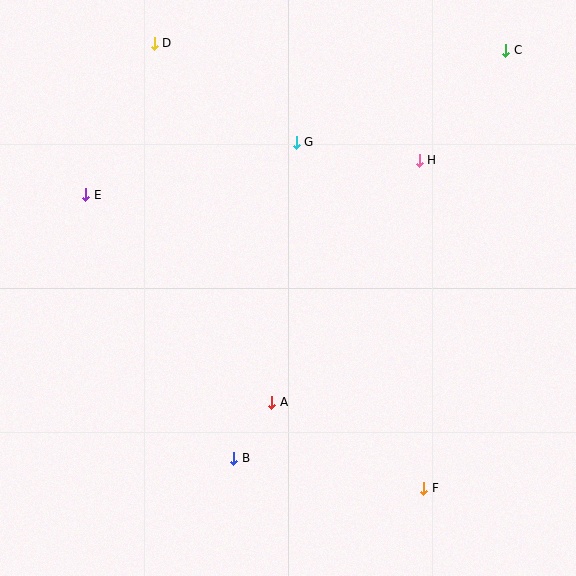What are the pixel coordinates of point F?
Point F is at (424, 488).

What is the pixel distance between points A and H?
The distance between A and H is 284 pixels.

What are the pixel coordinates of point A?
Point A is at (272, 402).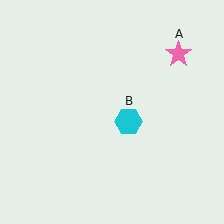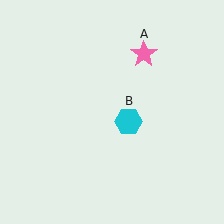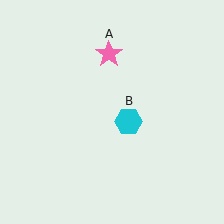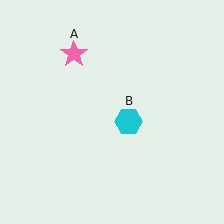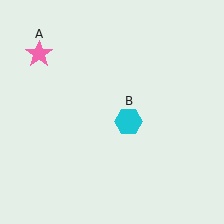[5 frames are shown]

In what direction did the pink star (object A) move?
The pink star (object A) moved left.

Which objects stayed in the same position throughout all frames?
Cyan hexagon (object B) remained stationary.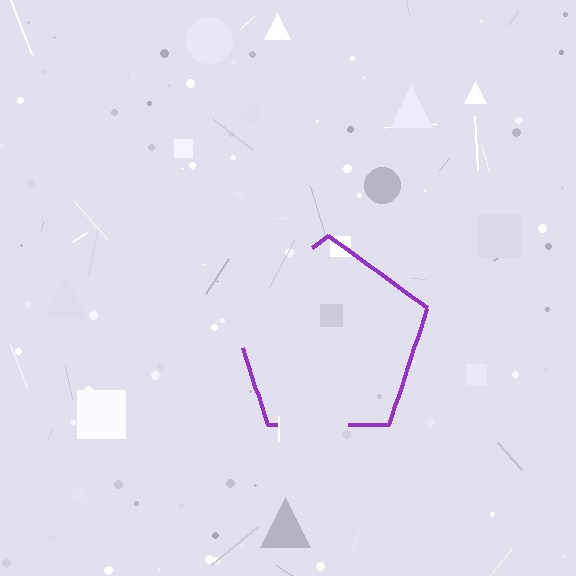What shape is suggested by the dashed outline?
The dashed outline suggests a pentagon.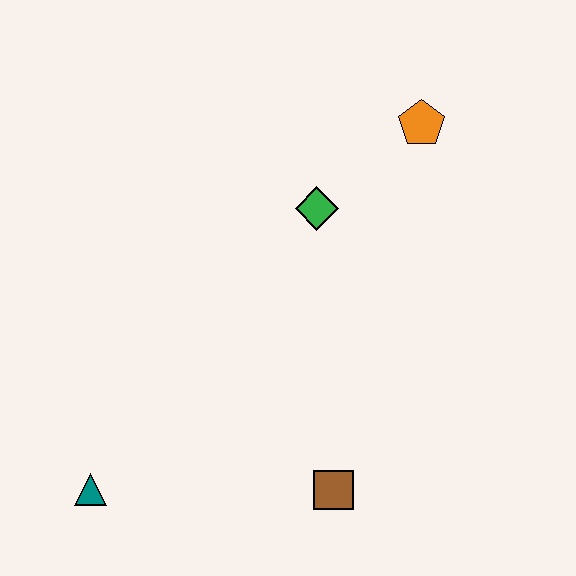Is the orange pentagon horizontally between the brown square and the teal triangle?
No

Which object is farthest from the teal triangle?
The orange pentagon is farthest from the teal triangle.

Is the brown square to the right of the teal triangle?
Yes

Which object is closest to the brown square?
The teal triangle is closest to the brown square.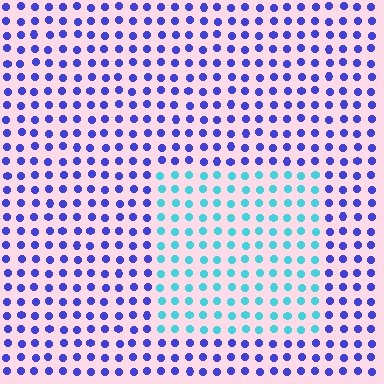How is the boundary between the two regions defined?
The boundary is defined purely by a slight shift in hue (about 57 degrees). Spacing, size, and orientation are identical on both sides.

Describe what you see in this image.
The image is filled with small blue elements in a uniform arrangement. A rectangle-shaped region is visible where the elements are tinted to a slightly different hue, forming a subtle color boundary.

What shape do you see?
I see a rectangle.